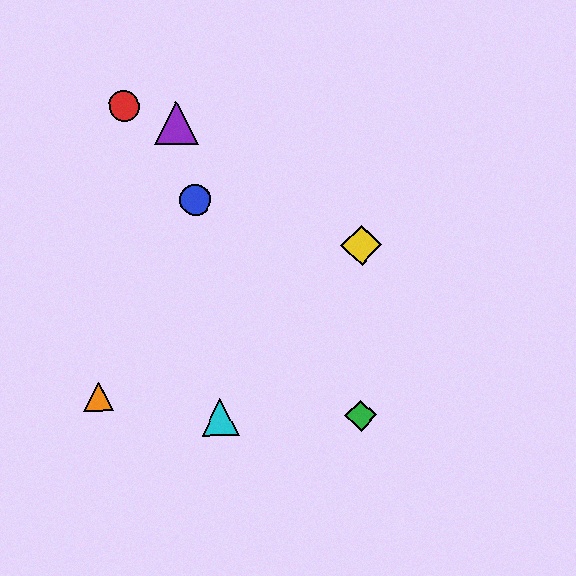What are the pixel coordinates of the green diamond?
The green diamond is at (361, 416).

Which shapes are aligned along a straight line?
The red circle, the blue circle, the green diamond are aligned along a straight line.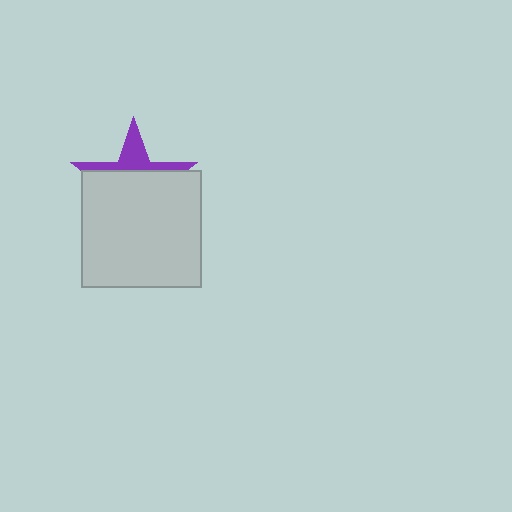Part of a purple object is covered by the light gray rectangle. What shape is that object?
It is a star.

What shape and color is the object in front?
The object in front is a light gray rectangle.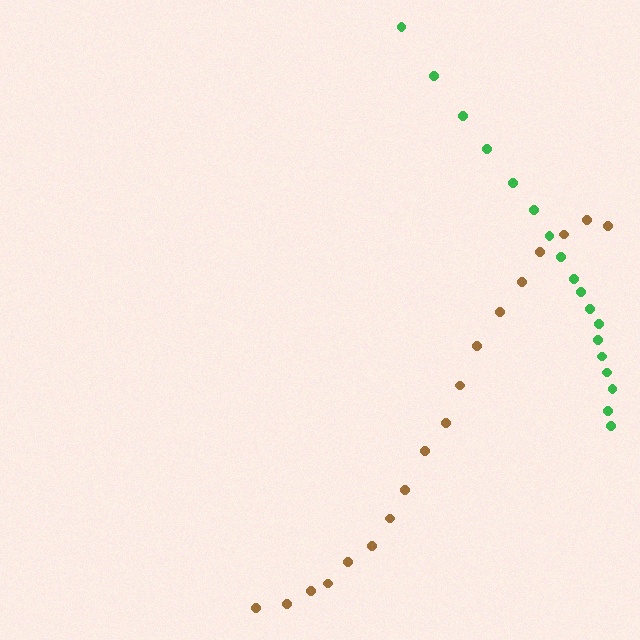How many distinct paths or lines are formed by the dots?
There are 2 distinct paths.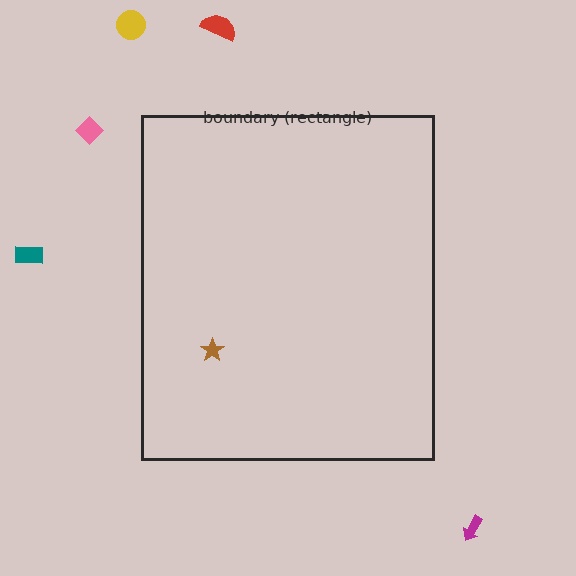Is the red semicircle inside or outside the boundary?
Outside.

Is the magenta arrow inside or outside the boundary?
Outside.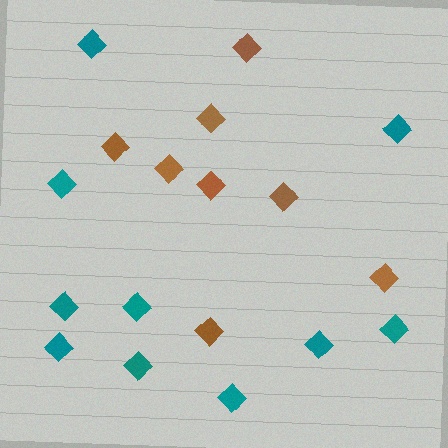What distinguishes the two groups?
There are 2 groups: one group of teal diamonds (10) and one group of brown diamonds (8).